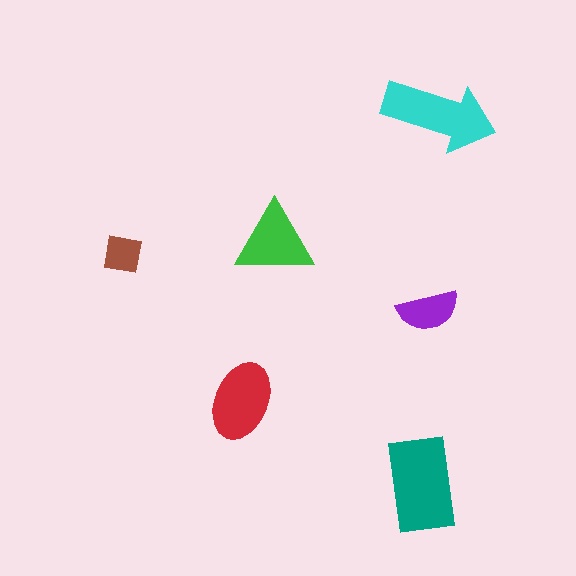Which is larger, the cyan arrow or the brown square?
The cyan arrow.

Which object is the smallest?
The brown square.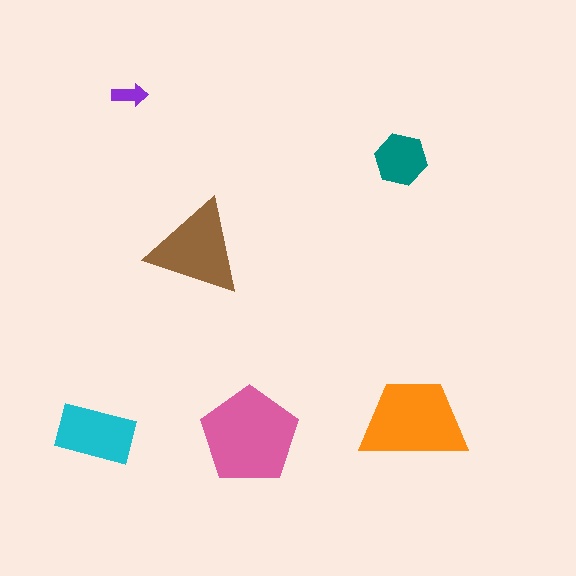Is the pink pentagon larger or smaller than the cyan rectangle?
Larger.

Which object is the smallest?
The purple arrow.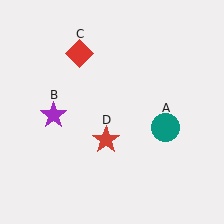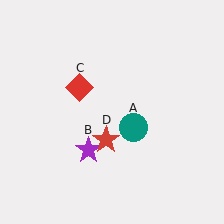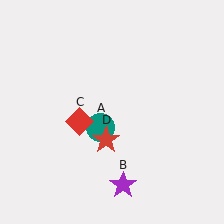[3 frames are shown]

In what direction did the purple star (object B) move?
The purple star (object B) moved down and to the right.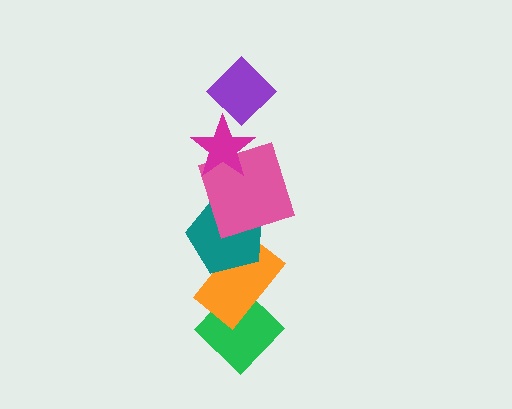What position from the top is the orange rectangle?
The orange rectangle is 5th from the top.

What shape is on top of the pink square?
The magenta star is on top of the pink square.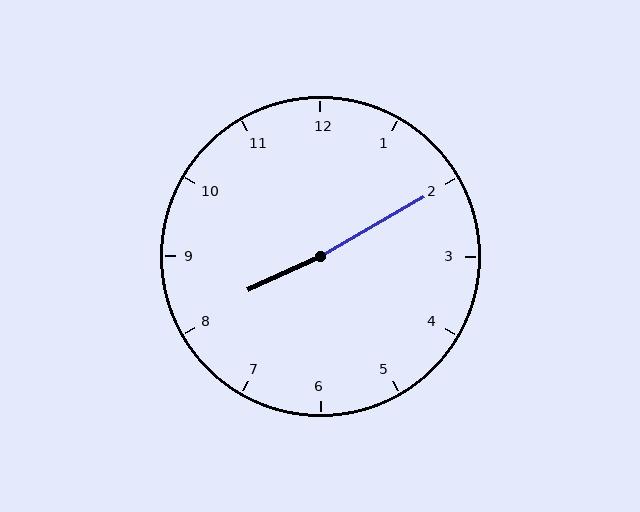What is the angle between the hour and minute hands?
Approximately 175 degrees.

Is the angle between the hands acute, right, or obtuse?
It is obtuse.